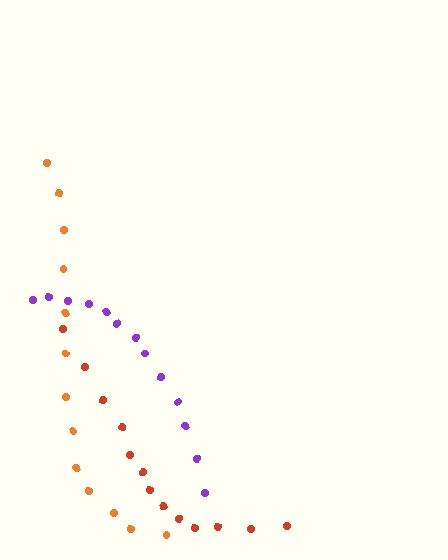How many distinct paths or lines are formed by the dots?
There are 3 distinct paths.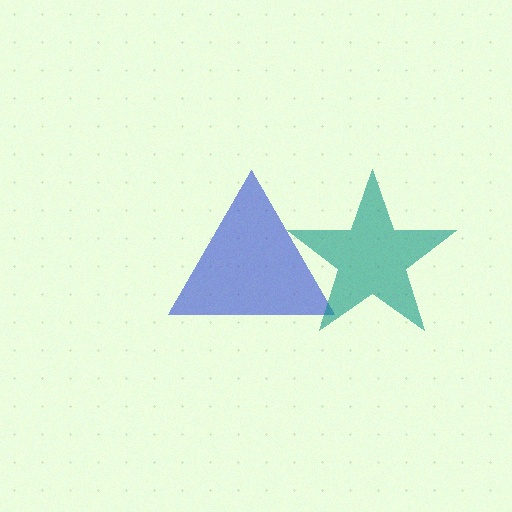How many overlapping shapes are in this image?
There are 2 overlapping shapes in the image.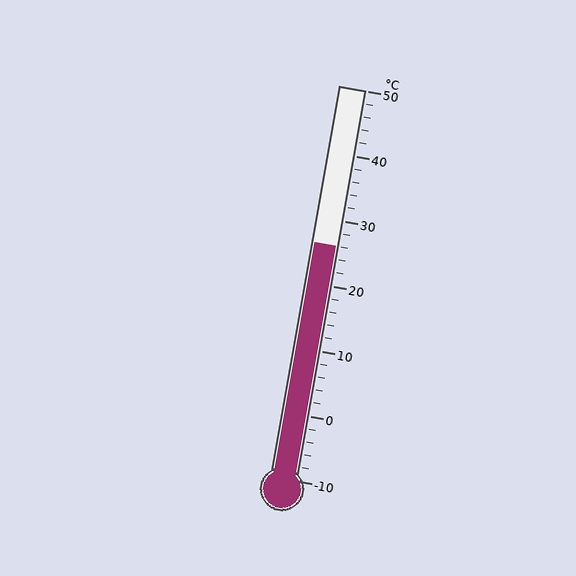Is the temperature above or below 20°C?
The temperature is above 20°C.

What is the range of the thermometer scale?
The thermometer scale ranges from -10°C to 50°C.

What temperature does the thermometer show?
The thermometer shows approximately 26°C.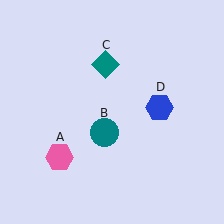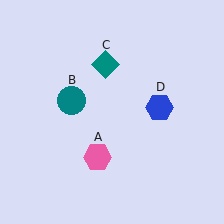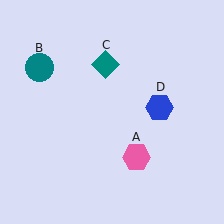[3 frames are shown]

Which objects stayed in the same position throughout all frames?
Teal diamond (object C) and blue hexagon (object D) remained stationary.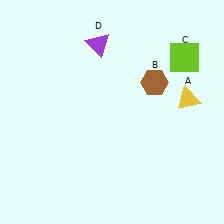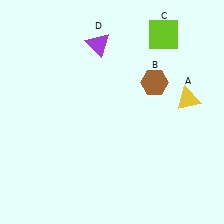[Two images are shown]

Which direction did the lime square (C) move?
The lime square (C) moved up.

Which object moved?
The lime square (C) moved up.